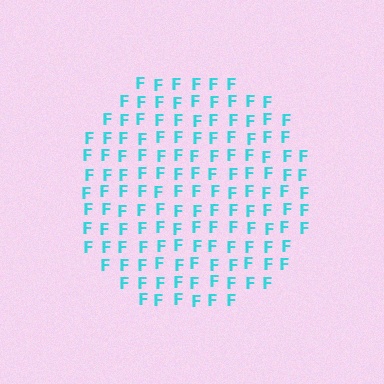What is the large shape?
The large shape is a circle.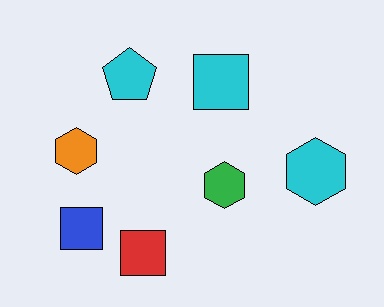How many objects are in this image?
There are 7 objects.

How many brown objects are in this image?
There are no brown objects.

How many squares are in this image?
There are 3 squares.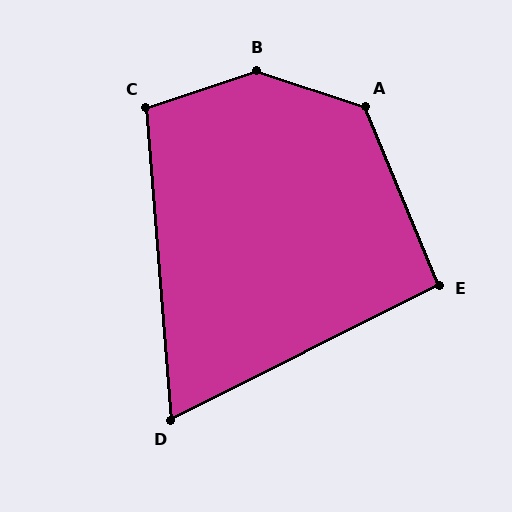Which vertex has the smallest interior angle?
D, at approximately 68 degrees.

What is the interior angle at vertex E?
Approximately 94 degrees (approximately right).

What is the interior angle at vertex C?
Approximately 104 degrees (obtuse).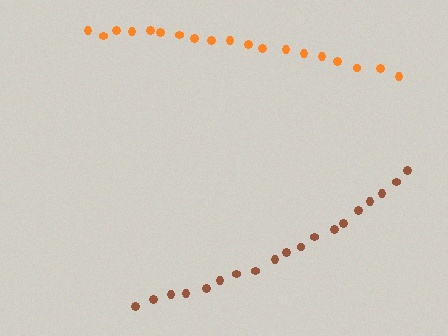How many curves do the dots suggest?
There are 2 distinct paths.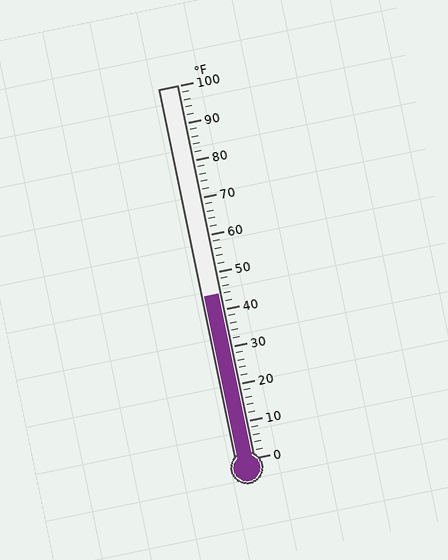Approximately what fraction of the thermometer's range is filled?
The thermometer is filled to approximately 45% of its range.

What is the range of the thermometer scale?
The thermometer scale ranges from 0°F to 100°F.